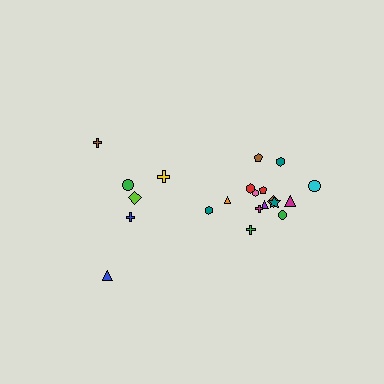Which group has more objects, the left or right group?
The right group.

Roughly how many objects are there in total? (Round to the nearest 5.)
Roughly 20 objects in total.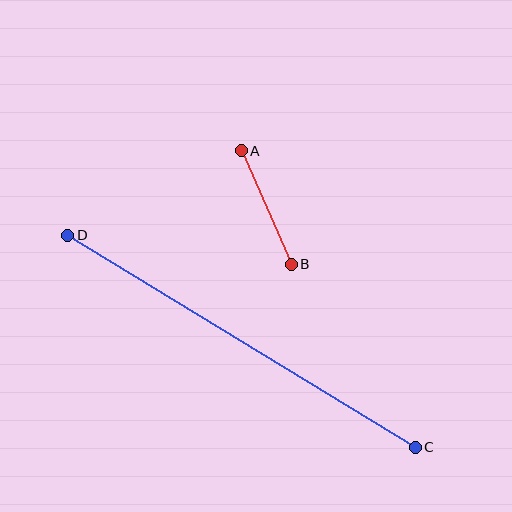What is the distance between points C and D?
The distance is approximately 407 pixels.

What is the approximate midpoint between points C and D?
The midpoint is at approximately (242, 341) pixels.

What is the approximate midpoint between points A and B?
The midpoint is at approximately (266, 207) pixels.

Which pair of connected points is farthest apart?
Points C and D are farthest apart.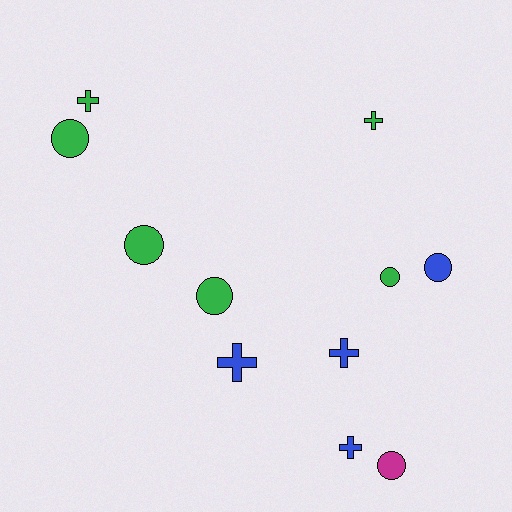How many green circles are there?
There are 4 green circles.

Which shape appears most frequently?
Circle, with 6 objects.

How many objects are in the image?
There are 11 objects.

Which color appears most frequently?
Green, with 6 objects.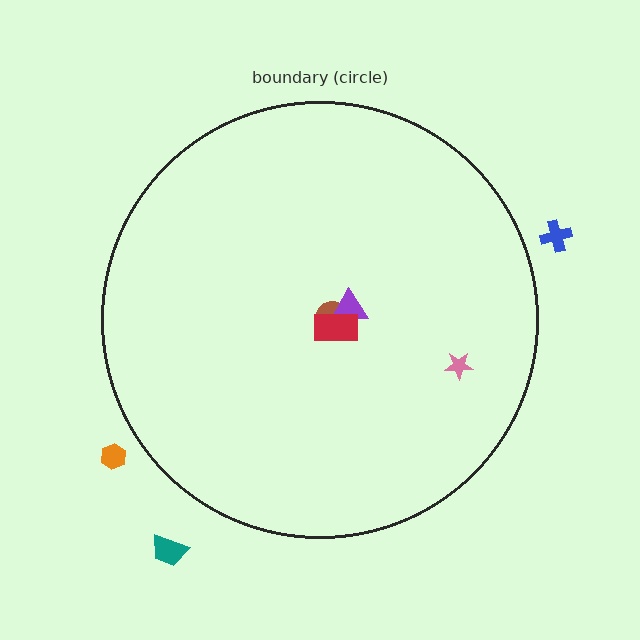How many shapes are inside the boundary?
4 inside, 3 outside.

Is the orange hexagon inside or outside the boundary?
Outside.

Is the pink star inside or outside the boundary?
Inside.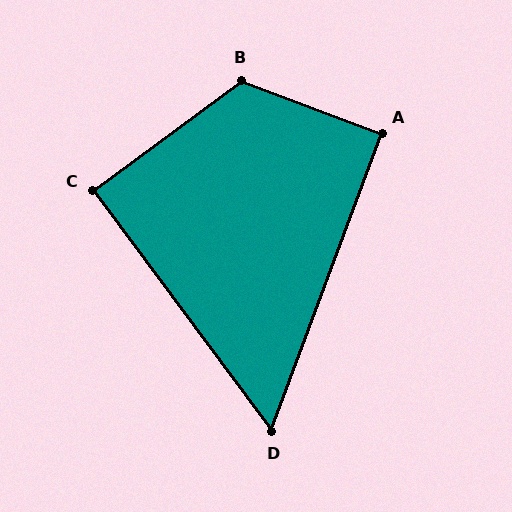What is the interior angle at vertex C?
Approximately 90 degrees (approximately right).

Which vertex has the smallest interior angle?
D, at approximately 57 degrees.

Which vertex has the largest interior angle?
B, at approximately 123 degrees.